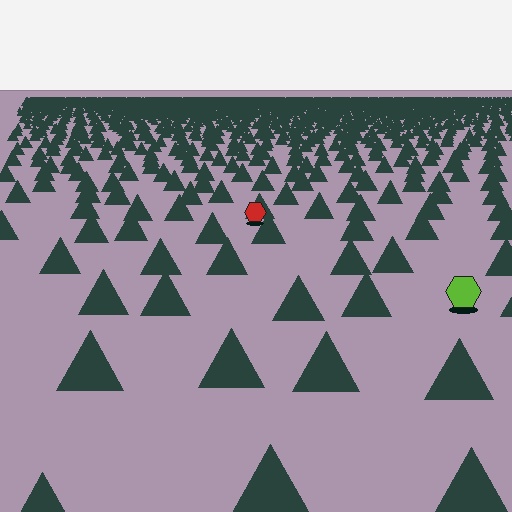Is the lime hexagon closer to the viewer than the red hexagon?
Yes. The lime hexagon is closer — you can tell from the texture gradient: the ground texture is coarser near it.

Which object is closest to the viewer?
The lime hexagon is closest. The texture marks near it are larger and more spread out.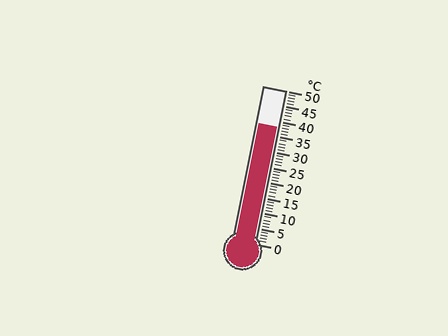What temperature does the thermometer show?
The thermometer shows approximately 38°C.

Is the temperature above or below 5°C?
The temperature is above 5°C.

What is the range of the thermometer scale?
The thermometer scale ranges from 0°C to 50°C.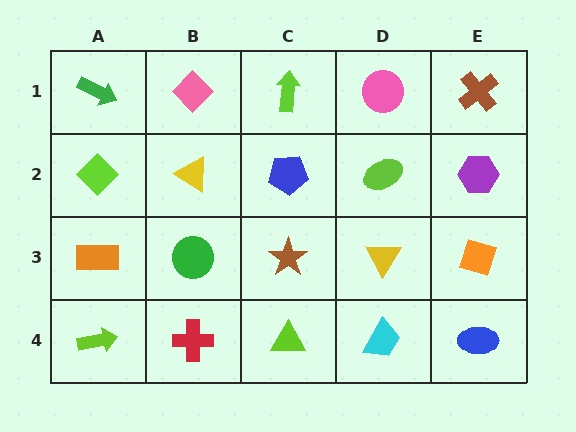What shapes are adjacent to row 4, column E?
An orange diamond (row 3, column E), a cyan trapezoid (row 4, column D).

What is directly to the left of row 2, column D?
A blue pentagon.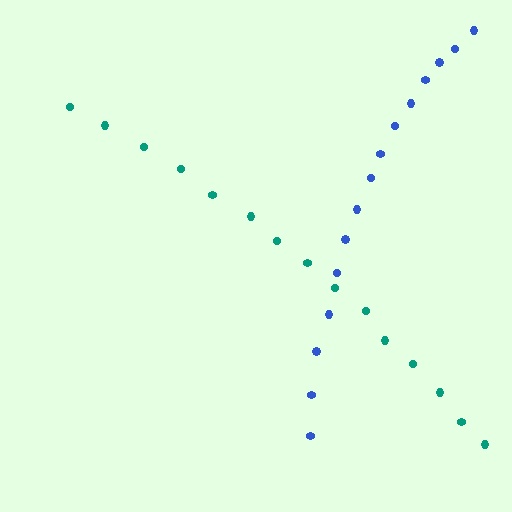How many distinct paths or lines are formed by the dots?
There are 2 distinct paths.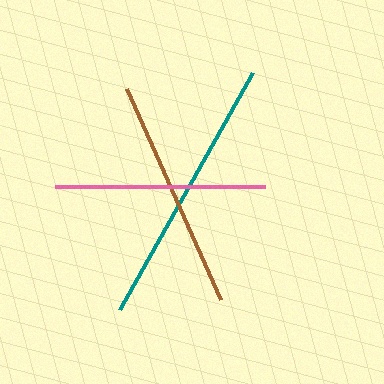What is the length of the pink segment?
The pink segment is approximately 210 pixels long.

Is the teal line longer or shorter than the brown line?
The teal line is longer than the brown line.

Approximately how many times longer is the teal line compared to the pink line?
The teal line is approximately 1.3 times the length of the pink line.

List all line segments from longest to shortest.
From longest to shortest: teal, brown, pink.